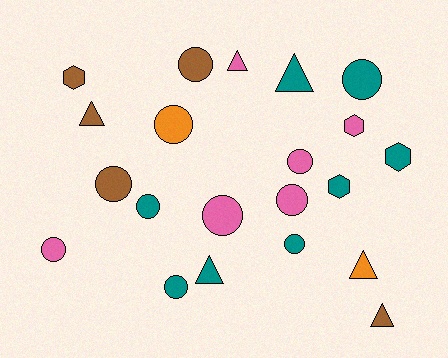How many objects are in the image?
There are 21 objects.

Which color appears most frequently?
Teal, with 8 objects.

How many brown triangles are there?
There are 2 brown triangles.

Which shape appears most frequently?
Circle, with 11 objects.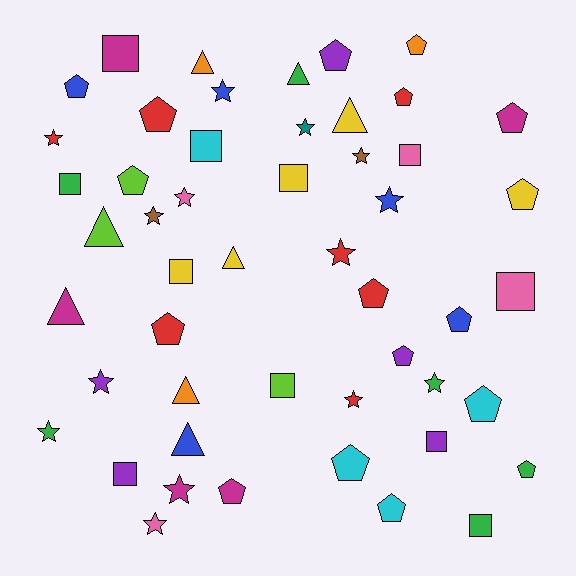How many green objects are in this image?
There are 6 green objects.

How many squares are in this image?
There are 11 squares.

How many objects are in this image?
There are 50 objects.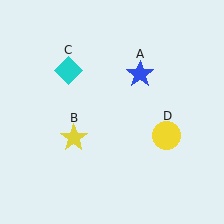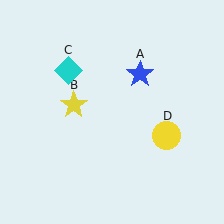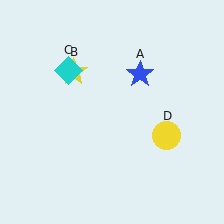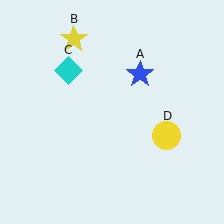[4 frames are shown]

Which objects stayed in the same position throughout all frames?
Blue star (object A) and cyan diamond (object C) and yellow circle (object D) remained stationary.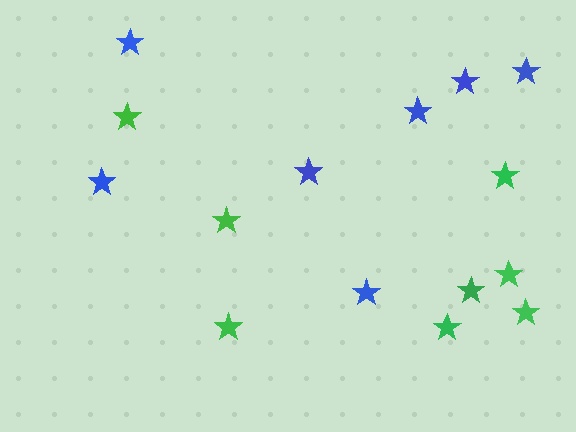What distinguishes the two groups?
There are 2 groups: one group of blue stars (7) and one group of green stars (8).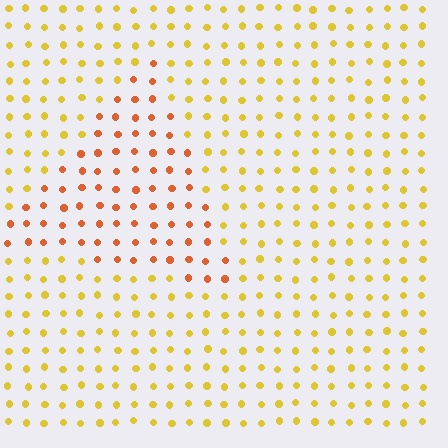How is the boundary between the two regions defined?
The boundary is defined purely by a slight shift in hue (about 36 degrees). Spacing, size, and orientation are identical on both sides.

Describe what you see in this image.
The image is filled with small yellow elements in a uniform arrangement. A triangle-shaped region is visible where the elements are tinted to a slightly different hue, forming a subtle color boundary.